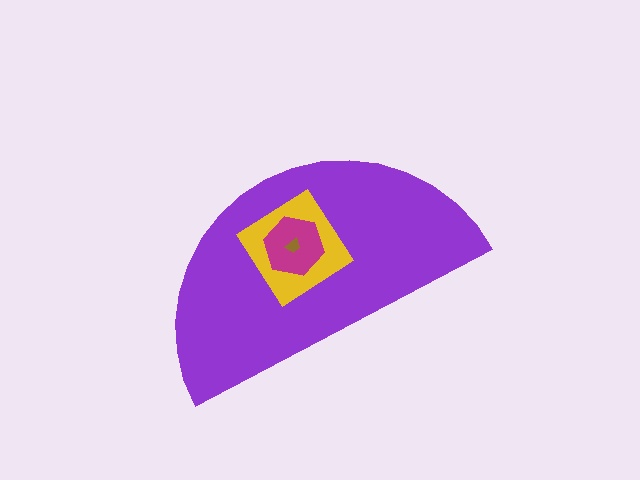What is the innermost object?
The brown trapezoid.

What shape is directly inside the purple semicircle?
The yellow diamond.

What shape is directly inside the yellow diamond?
The magenta hexagon.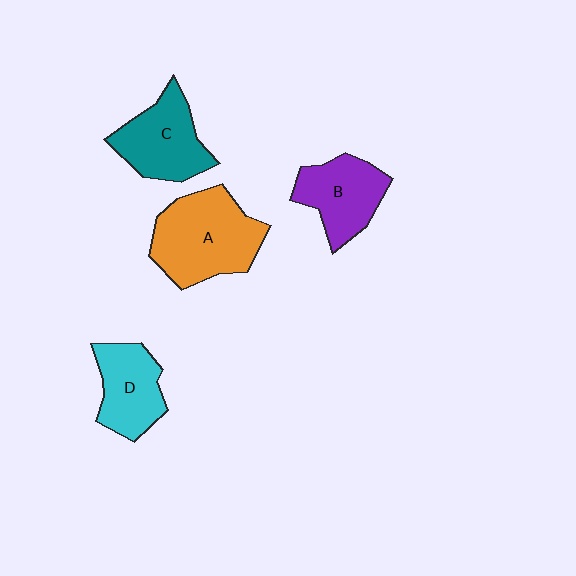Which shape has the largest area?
Shape A (orange).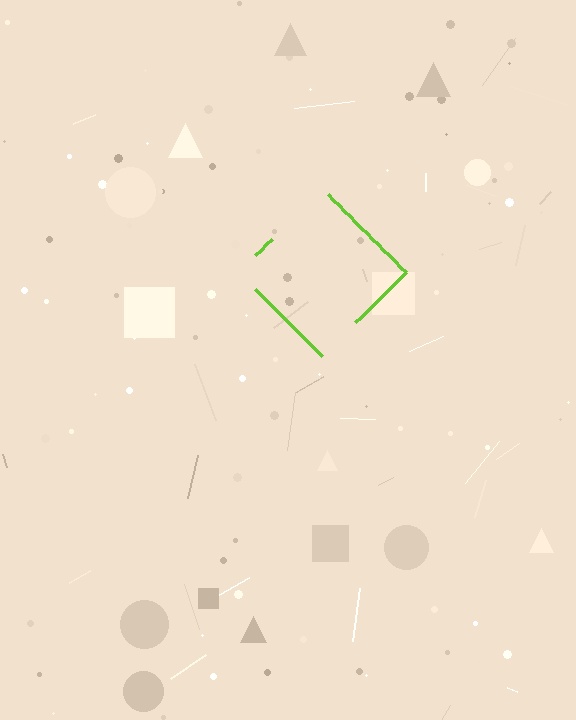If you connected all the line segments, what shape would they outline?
They would outline a diamond.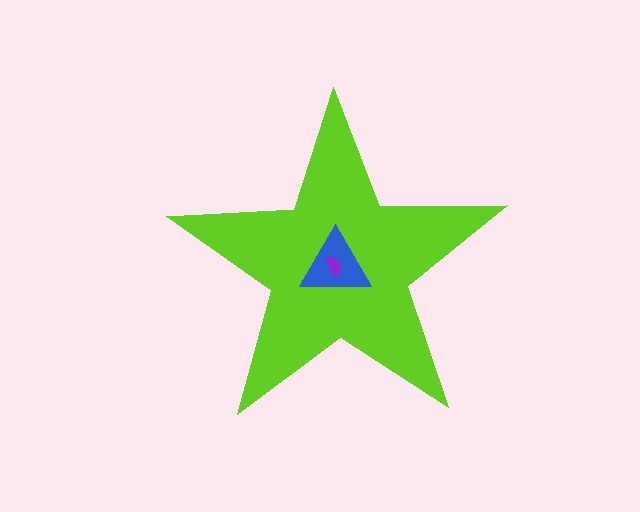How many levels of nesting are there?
3.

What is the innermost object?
The purple semicircle.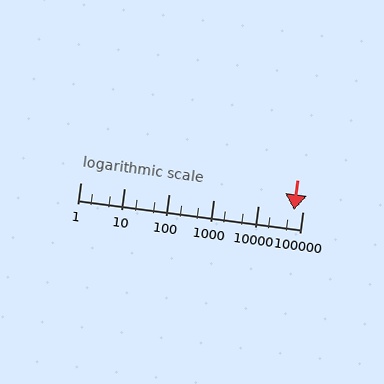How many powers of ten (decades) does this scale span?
The scale spans 5 decades, from 1 to 100000.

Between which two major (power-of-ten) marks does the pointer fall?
The pointer is between 10000 and 100000.